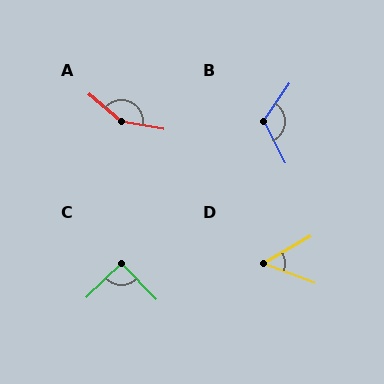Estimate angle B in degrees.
Approximately 119 degrees.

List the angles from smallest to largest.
D (51°), C (89°), B (119°), A (150°).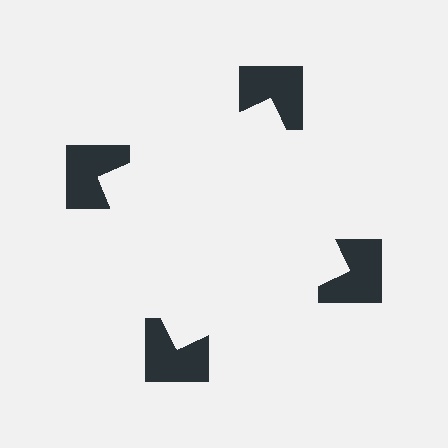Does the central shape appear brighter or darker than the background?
It typically appears slightly brighter than the background, even though no actual brightness change is drawn.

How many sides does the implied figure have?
4 sides.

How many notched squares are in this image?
There are 4 — one at each vertex of the illusory square.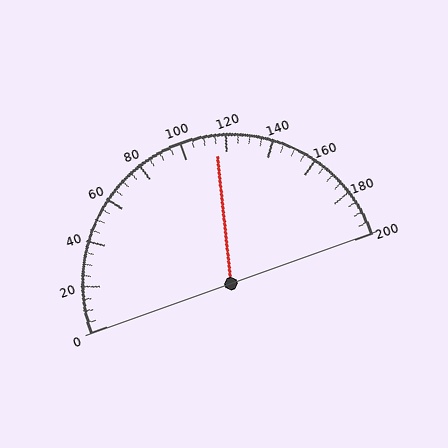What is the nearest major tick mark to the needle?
The nearest major tick mark is 120.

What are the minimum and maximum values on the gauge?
The gauge ranges from 0 to 200.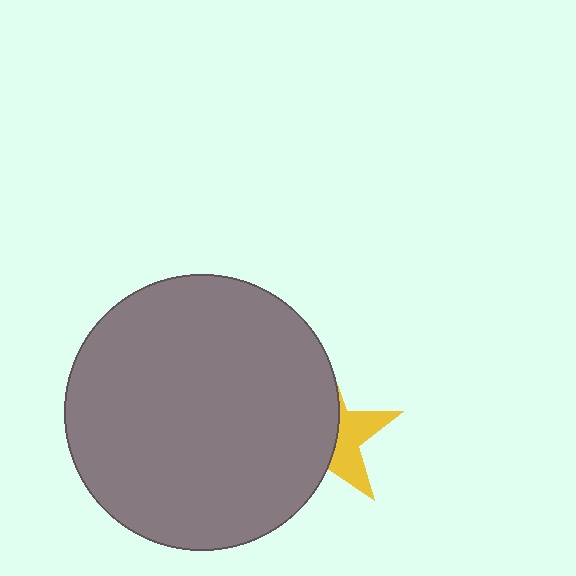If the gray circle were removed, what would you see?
You would see the complete yellow star.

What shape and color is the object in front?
The object in front is a gray circle.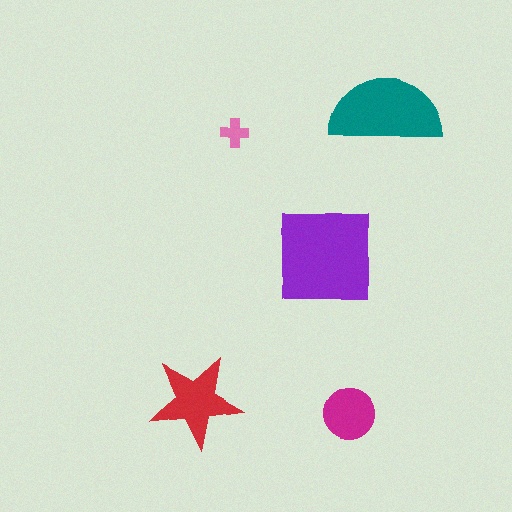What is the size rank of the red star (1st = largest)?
3rd.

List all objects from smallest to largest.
The pink cross, the magenta circle, the red star, the teal semicircle, the purple square.